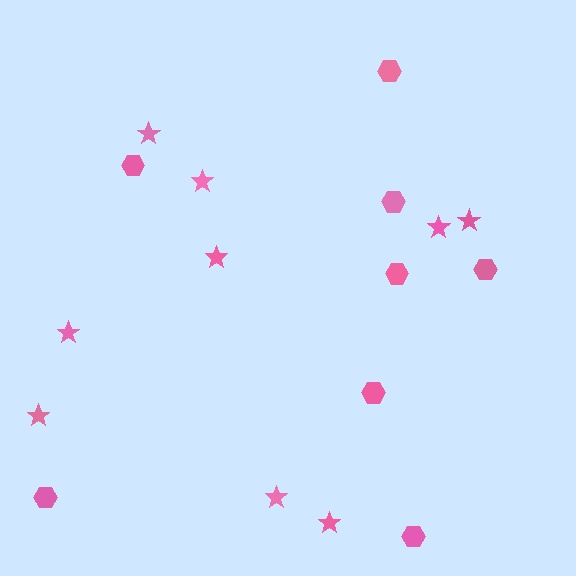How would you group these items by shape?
There are 2 groups: one group of hexagons (8) and one group of stars (9).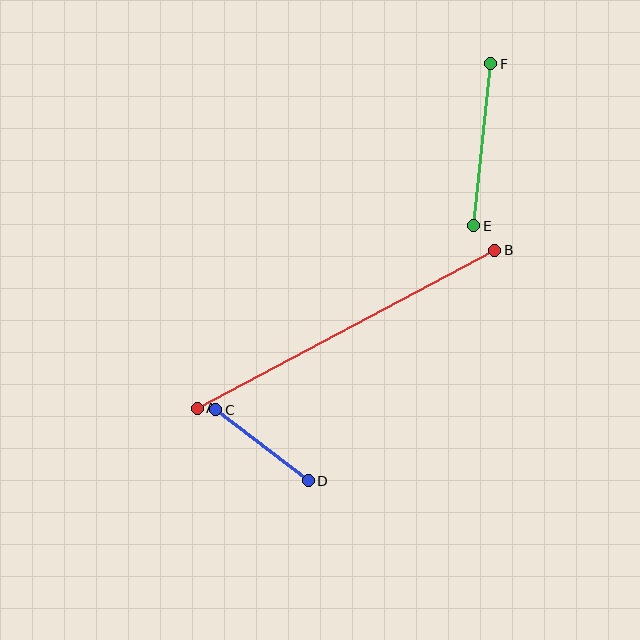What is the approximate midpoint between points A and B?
The midpoint is at approximately (346, 329) pixels.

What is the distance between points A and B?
The distance is approximately 337 pixels.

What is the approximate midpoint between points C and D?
The midpoint is at approximately (262, 445) pixels.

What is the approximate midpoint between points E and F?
The midpoint is at approximately (482, 145) pixels.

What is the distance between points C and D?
The distance is approximately 117 pixels.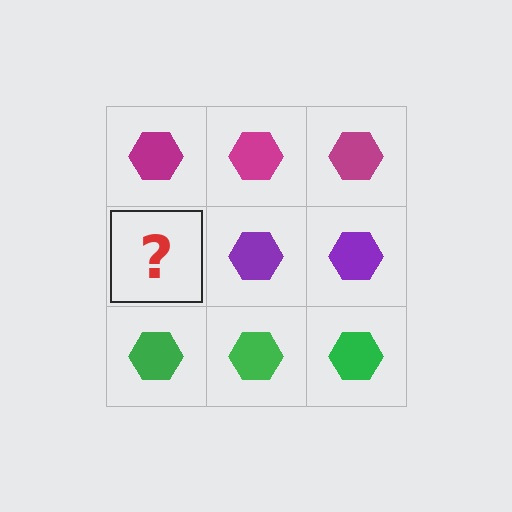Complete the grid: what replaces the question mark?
The question mark should be replaced with a purple hexagon.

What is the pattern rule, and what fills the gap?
The rule is that each row has a consistent color. The gap should be filled with a purple hexagon.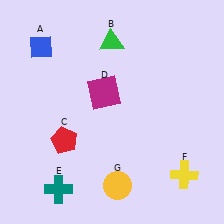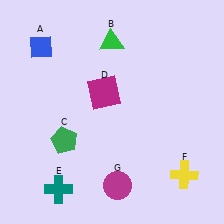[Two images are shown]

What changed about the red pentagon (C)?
In Image 1, C is red. In Image 2, it changed to green.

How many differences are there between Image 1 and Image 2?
There are 2 differences between the two images.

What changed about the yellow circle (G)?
In Image 1, G is yellow. In Image 2, it changed to magenta.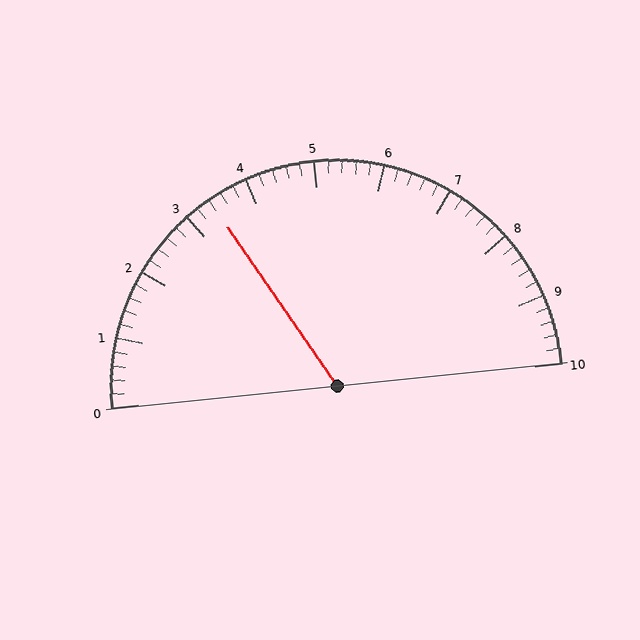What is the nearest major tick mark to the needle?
The nearest major tick mark is 3.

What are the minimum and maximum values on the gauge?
The gauge ranges from 0 to 10.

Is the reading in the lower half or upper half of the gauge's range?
The reading is in the lower half of the range (0 to 10).